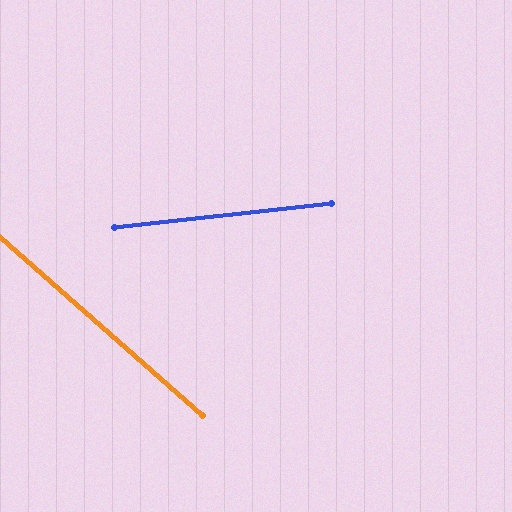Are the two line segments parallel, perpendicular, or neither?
Neither parallel nor perpendicular — they differ by about 48°.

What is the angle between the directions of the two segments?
Approximately 48 degrees.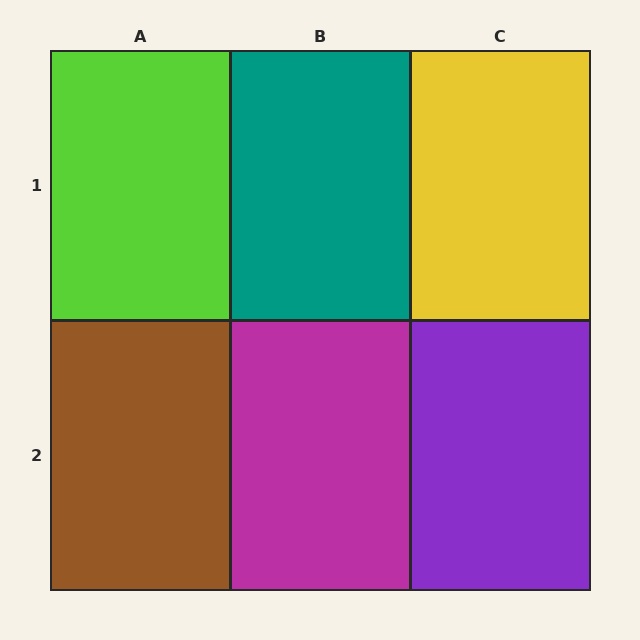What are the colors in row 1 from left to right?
Lime, teal, yellow.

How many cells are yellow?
1 cell is yellow.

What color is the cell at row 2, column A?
Brown.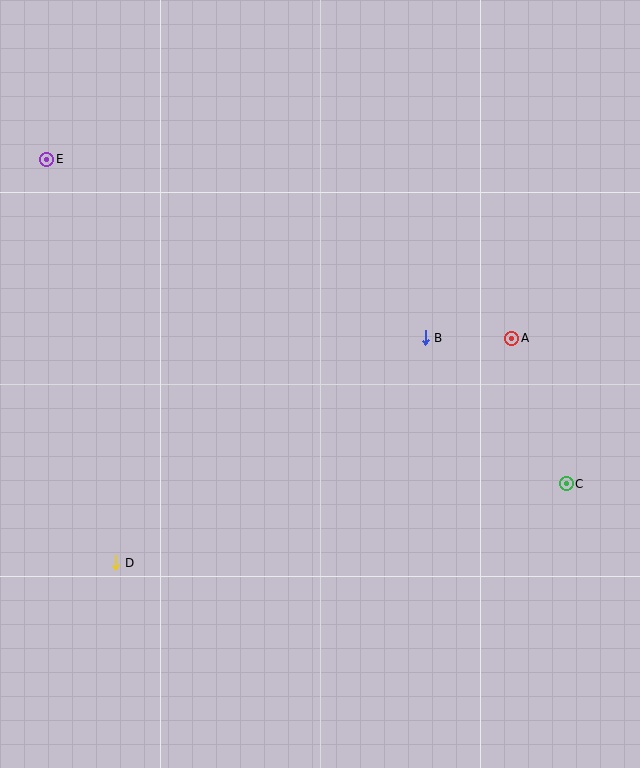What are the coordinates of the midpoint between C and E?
The midpoint between C and E is at (306, 321).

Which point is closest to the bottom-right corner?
Point C is closest to the bottom-right corner.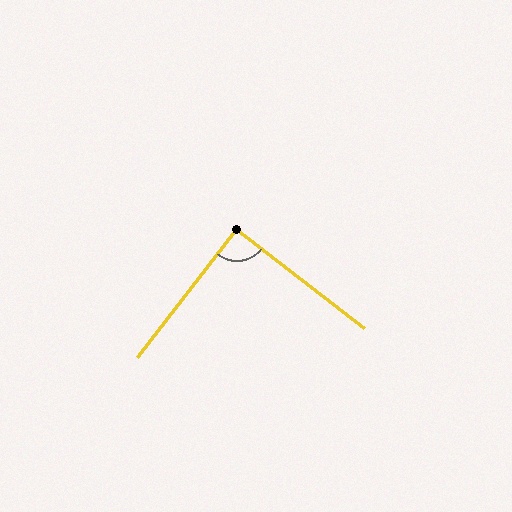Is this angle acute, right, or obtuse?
It is approximately a right angle.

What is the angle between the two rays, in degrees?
Approximately 90 degrees.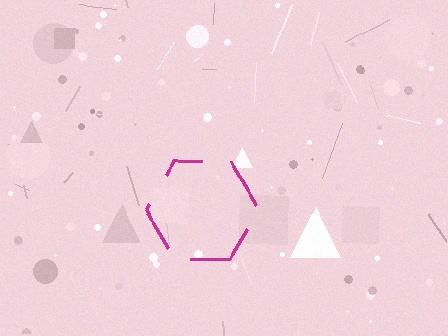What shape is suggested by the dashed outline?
The dashed outline suggests a hexagon.